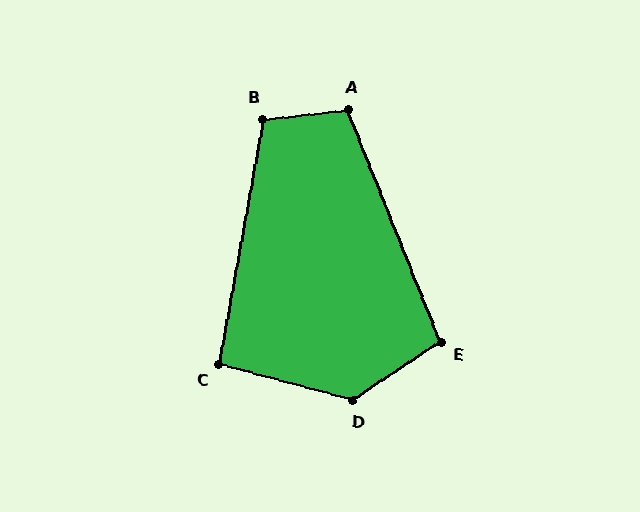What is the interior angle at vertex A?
Approximately 106 degrees (obtuse).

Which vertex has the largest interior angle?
D, at approximately 131 degrees.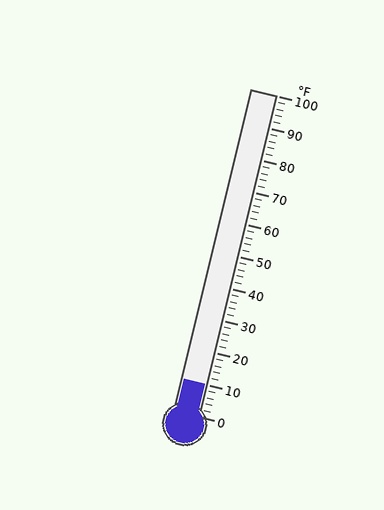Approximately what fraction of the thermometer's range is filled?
The thermometer is filled to approximately 10% of its range.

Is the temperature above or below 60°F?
The temperature is below 60°F.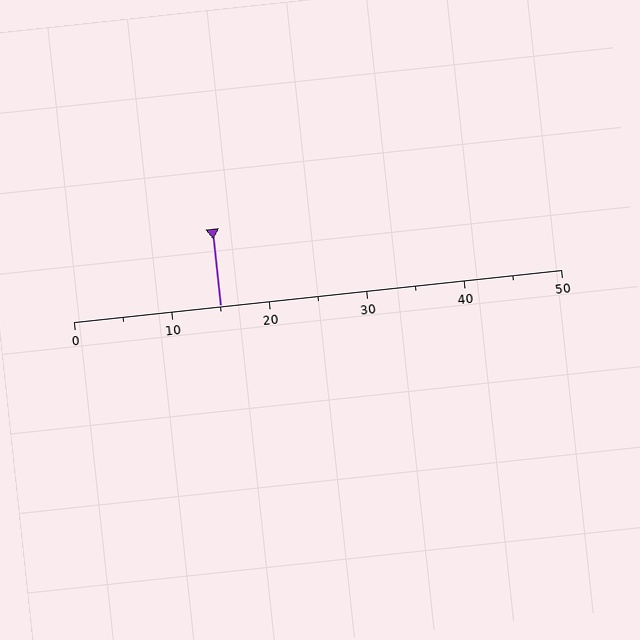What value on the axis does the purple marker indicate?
The marker indicates approximately 15.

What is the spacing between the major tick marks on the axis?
The major ticks are spaced 10 apart.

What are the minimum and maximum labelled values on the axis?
The axis runs from 0 to 50.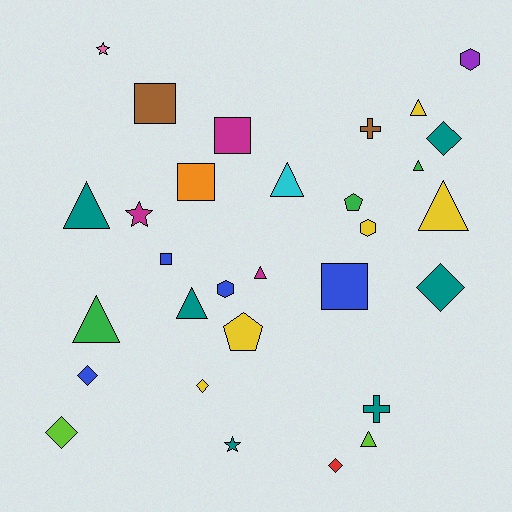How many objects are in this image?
There are 30 objects.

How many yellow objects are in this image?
There are 5 yellow objects.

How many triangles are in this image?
There are 9 triangles.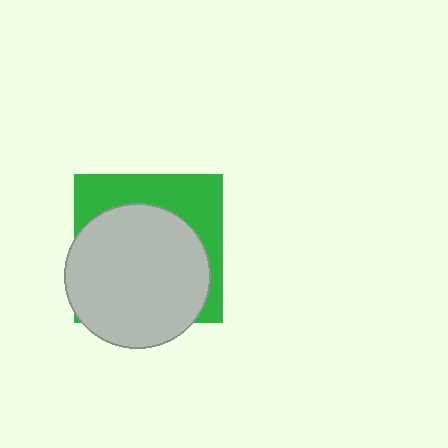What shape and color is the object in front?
The object in front is a light gray circle.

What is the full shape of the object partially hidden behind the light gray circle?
The partially hidden object is a green square.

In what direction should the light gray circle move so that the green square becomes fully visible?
The light gray circle should move down. That is the shortest direction to clear the overlap and leave the green square fully visible.